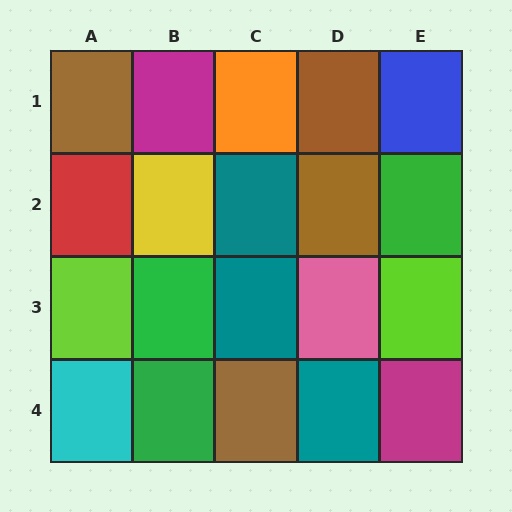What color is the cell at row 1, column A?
Brown.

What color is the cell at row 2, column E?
Green.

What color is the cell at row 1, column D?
Brown.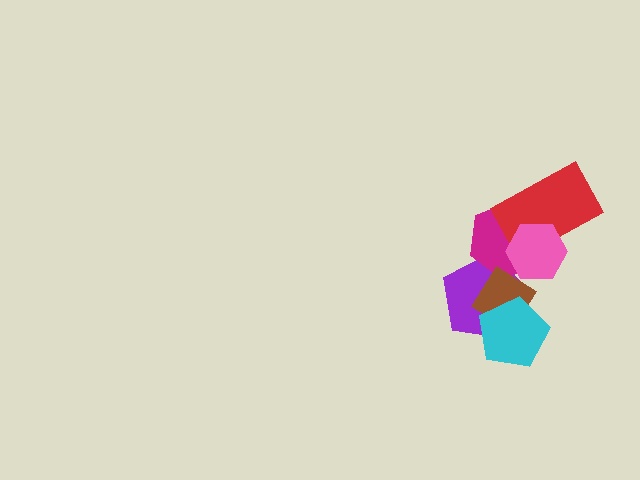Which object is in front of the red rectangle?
The pink hexagon is in front of the red rectangle.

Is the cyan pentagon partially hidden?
No, no other shape covers it.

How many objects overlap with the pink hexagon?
3 objects overlap with the pink hexagon.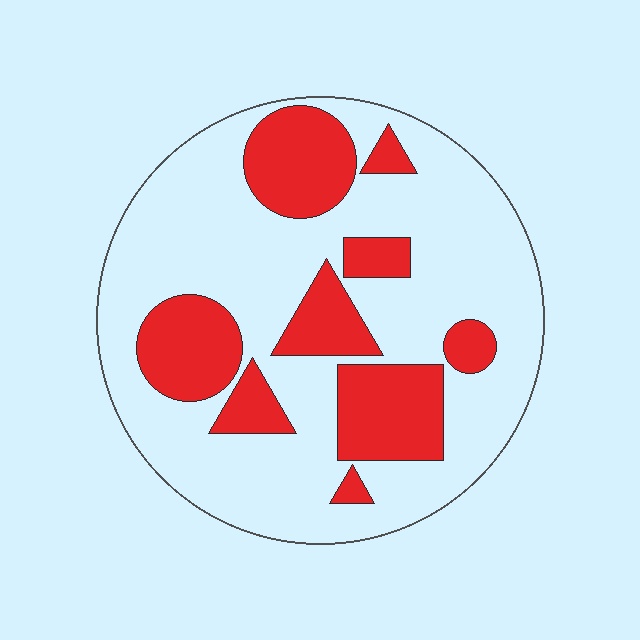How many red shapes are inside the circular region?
9.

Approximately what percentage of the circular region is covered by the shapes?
Approximately 30%.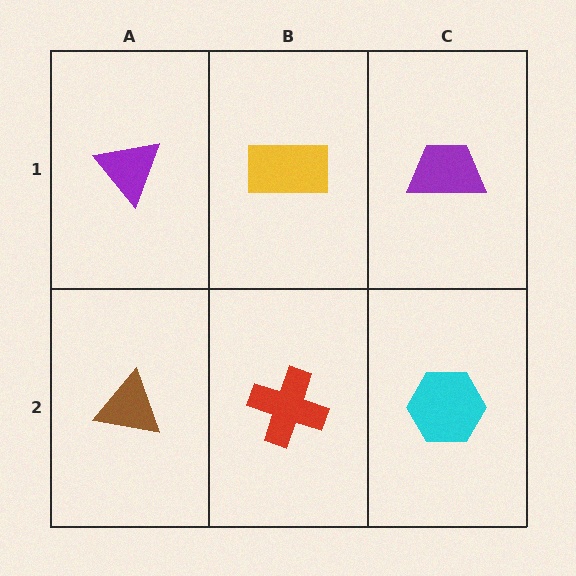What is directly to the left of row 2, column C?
A red cross.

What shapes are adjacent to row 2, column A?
A purple triangle (row 1, column A), a red cross (row 2, column B).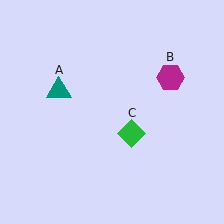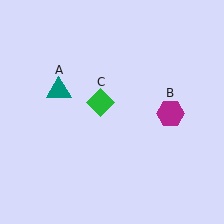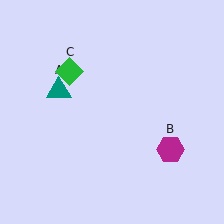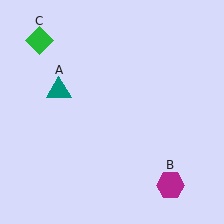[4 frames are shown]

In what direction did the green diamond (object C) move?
The green diamond (object C) moved up and to the left.